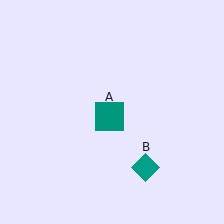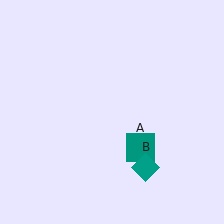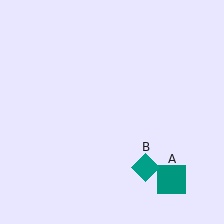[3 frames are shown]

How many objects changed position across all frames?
1 object changed position: teal square (object A).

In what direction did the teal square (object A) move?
The teal square (object A) moved down and to the right.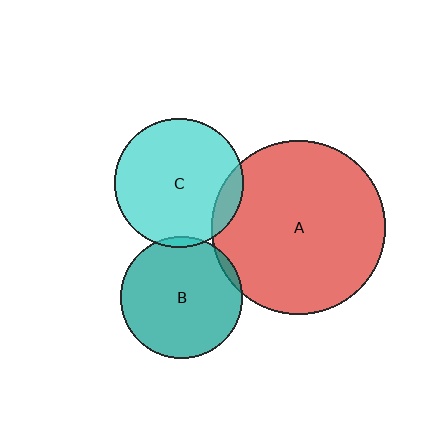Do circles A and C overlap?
Yes.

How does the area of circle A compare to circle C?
Approximately 1.8 times.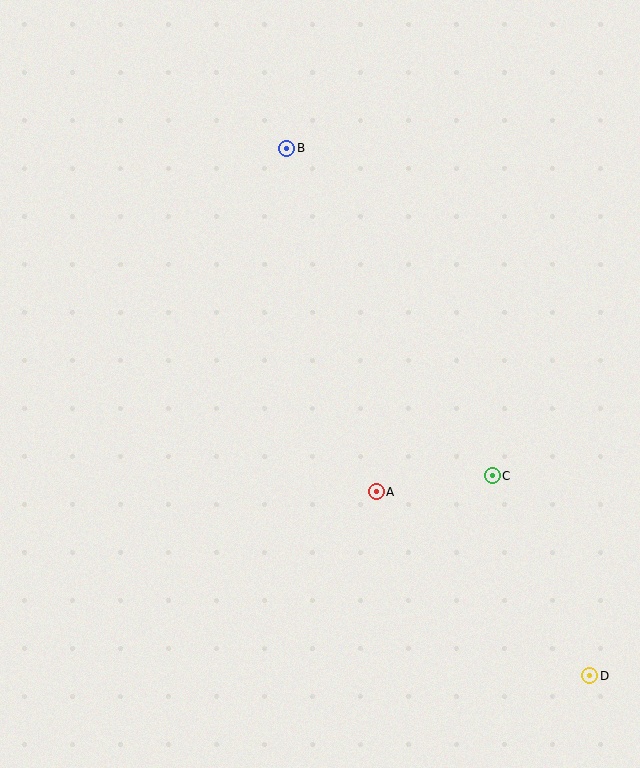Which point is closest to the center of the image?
Point A at (376, 492) is closest to the center.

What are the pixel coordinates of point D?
Point D is at (590, 676).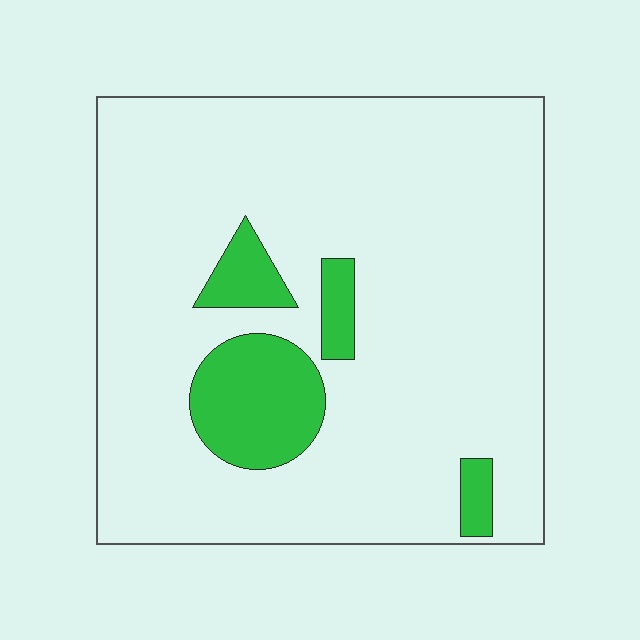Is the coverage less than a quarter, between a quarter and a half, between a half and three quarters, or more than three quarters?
Less than a quarter.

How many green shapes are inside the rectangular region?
4.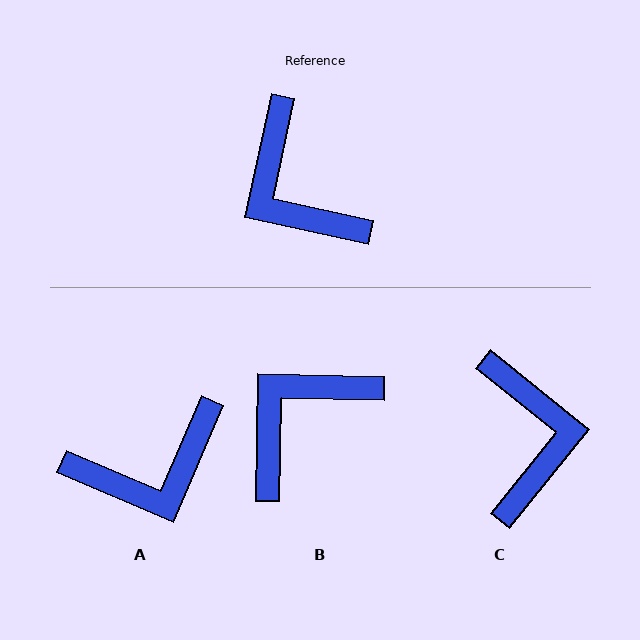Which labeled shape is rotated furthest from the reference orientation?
C, about 153 degrees away.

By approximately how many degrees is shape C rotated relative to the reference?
Approximately 153 degrees counter-clockwise.